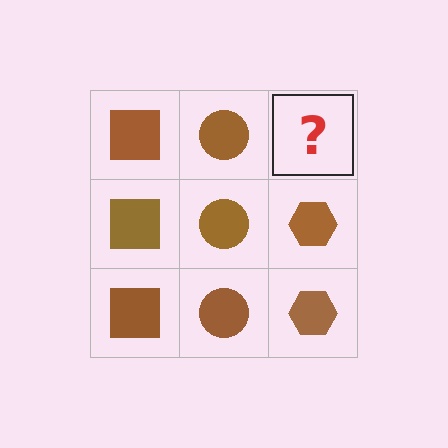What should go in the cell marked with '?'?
The missing cell should contain a brown hexagon.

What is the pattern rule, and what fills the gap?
The rule is that each column has a consistent shape. The gap should be filled with a brown hexagon.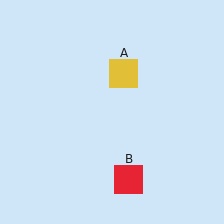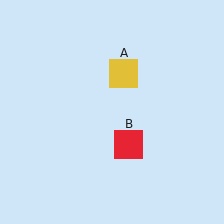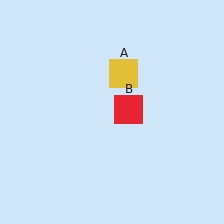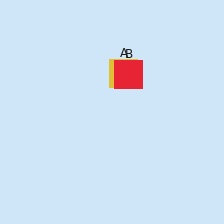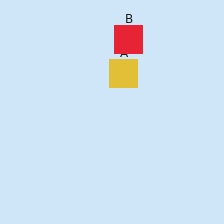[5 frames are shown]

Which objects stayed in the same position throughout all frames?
Yellow square (object A) remained stationary.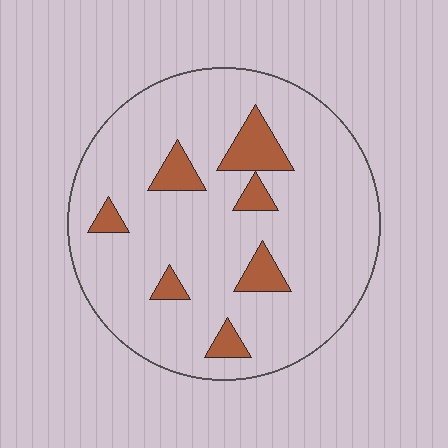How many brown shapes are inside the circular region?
7.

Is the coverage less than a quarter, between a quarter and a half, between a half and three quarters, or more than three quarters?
Less than a quarter.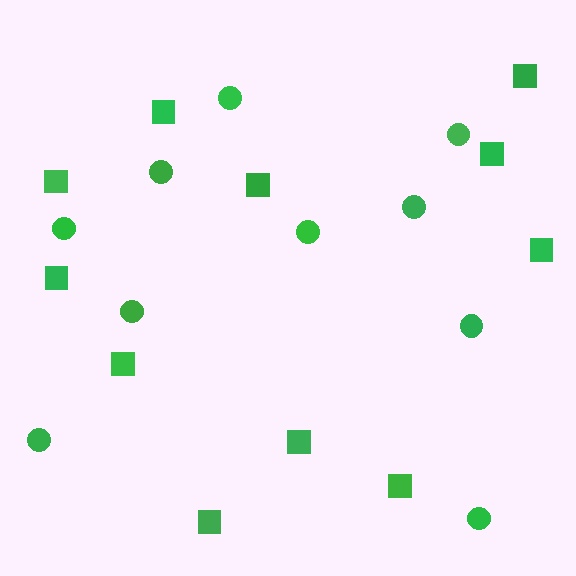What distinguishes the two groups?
There are 2 groups: one group of squares (11) and one group of circles (10).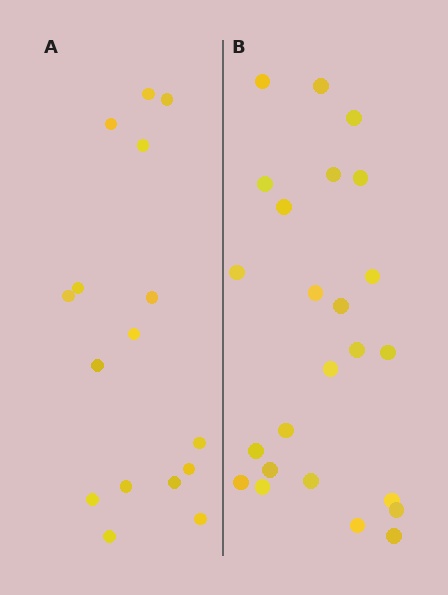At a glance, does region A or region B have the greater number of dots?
Region B (the right region) has more dots.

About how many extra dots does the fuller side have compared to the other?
Region B has roughly 8 or so more dots than region A.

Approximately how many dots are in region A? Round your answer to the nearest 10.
About 20 dots. (The exact count is 16, which rounds to 20.)